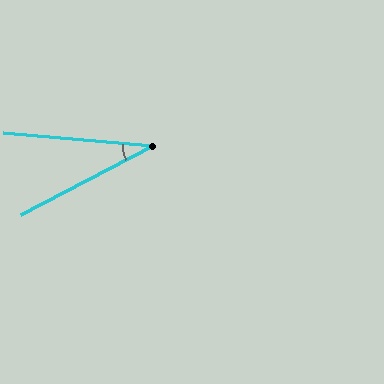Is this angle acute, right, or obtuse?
It is acute.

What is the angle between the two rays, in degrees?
Approximately 33 degrees.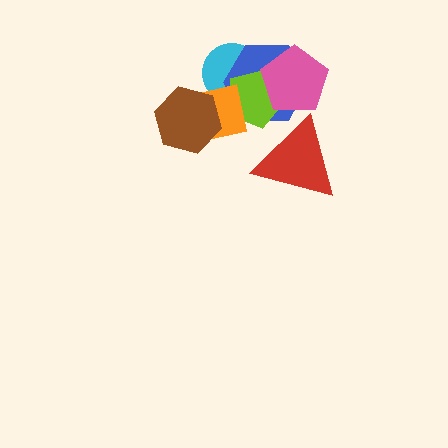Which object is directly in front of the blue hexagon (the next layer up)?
The lime pentagon is directly in front of the blue hexagon.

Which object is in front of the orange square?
The brown hexagon is in front of the orange square.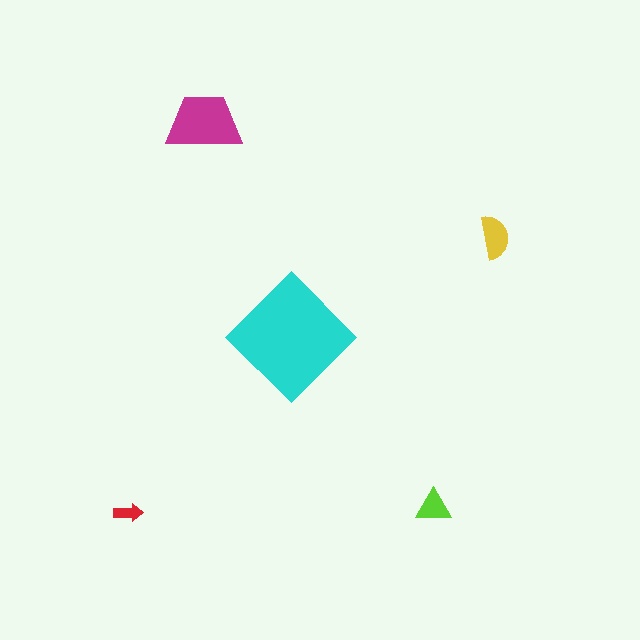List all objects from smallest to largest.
The red arrow, the lime triangle, the yellow semicircle, the magenta trapezoid, the cyan diamond.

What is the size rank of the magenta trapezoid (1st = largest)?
2nd.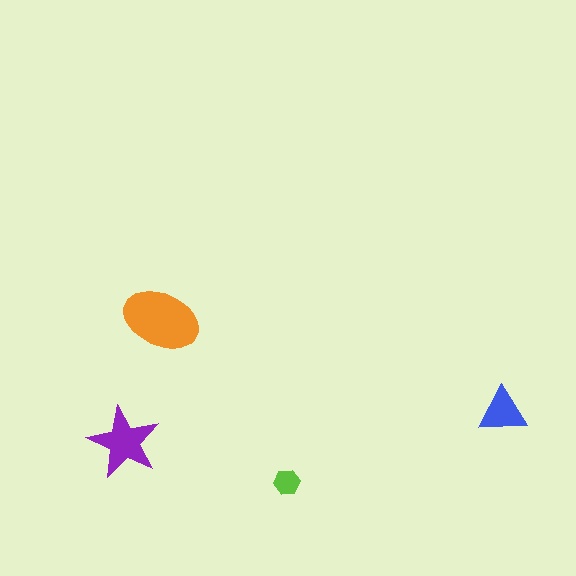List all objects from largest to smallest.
The orange ellipse, the purple star, the blue triangle, the lime hexagon.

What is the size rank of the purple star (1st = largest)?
2nd.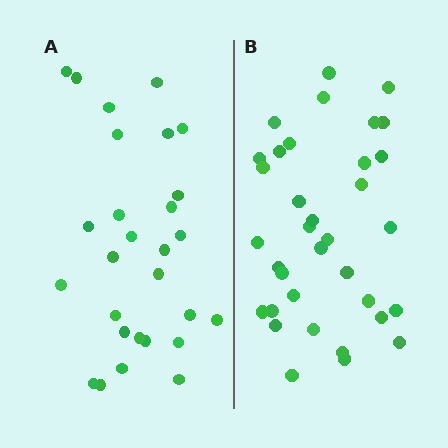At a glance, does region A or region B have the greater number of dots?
Region B (the right region) has more dots.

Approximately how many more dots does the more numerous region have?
Region B has roughly 8 or so more dots than region A.